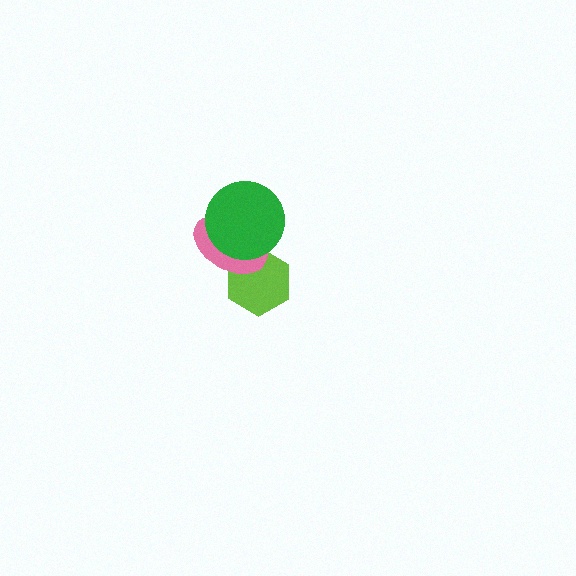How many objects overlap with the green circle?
2 objects overlap with the green circle.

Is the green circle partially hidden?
No, no other shape covers it.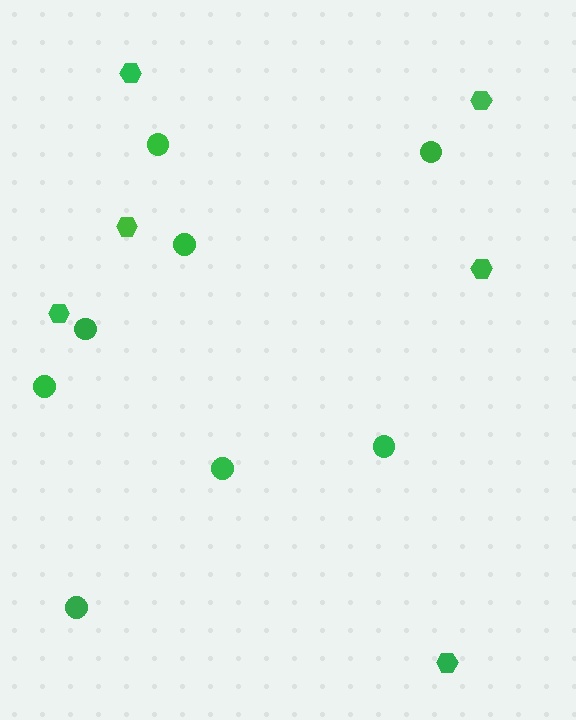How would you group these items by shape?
There are 2 groups: one group of circles (8) and one group of hexagons (6).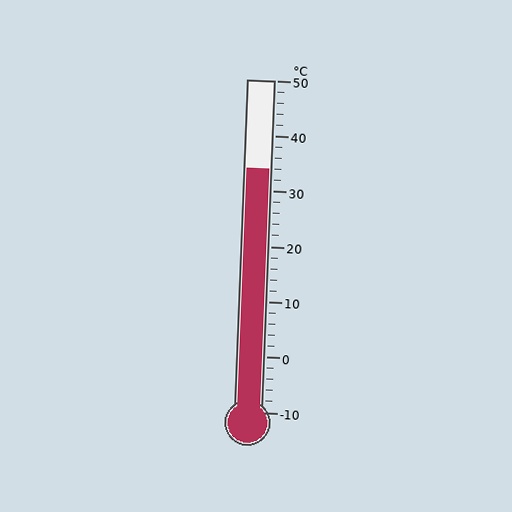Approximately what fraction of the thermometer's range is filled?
The thermometer is filled to approximately 75% of its range.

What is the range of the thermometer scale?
The thermometer scale ranges from -10°C to 50°C.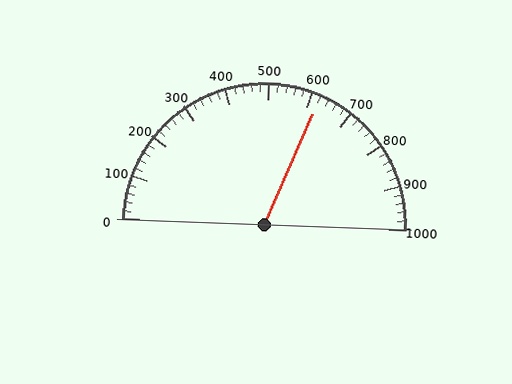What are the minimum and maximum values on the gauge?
The gauge ranges from 0 to 1000.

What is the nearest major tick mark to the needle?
The nearest major tick mark is 600.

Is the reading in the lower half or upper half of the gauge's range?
The reading is in the upper half of the range (0 to 1000).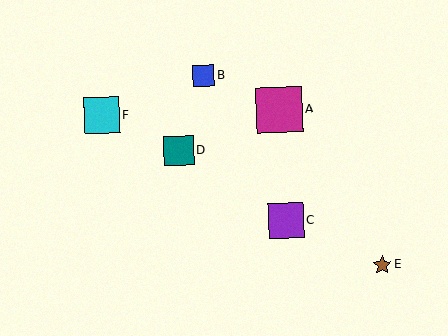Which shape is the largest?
The magenta square (labeled A) is the largest.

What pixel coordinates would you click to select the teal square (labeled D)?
Click at (179, 151) to select the teal square D.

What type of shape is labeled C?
Shape C is a purple square.